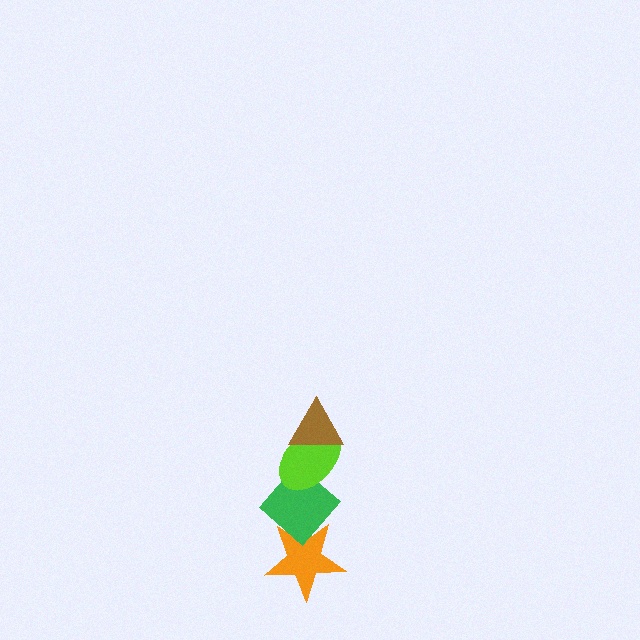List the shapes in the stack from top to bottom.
From top to bottom: the brown triangle, the lime ellipse, the green diamond, the orange star.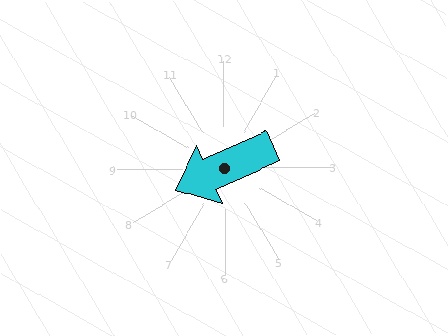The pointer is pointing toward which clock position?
Roughly 8 o'clock.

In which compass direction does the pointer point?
Southwest.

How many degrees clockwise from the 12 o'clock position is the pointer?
Approximately 246 degrees.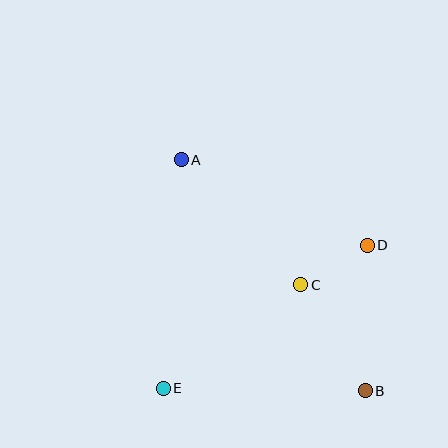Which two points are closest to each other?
Points C and D are closest to each other.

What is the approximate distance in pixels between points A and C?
The distance between A and C is approximately 173 pixels.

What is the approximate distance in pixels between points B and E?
The distance between B and E is approximately 202 pixels.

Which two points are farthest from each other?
Points A and B are farthest from each other.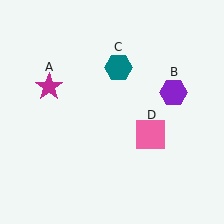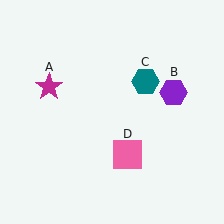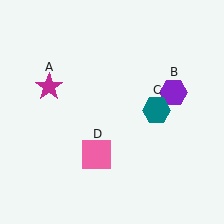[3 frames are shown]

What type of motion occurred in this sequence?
The teal hexagon (object C), pink square (object D) rotated clockwise around the center of the scene.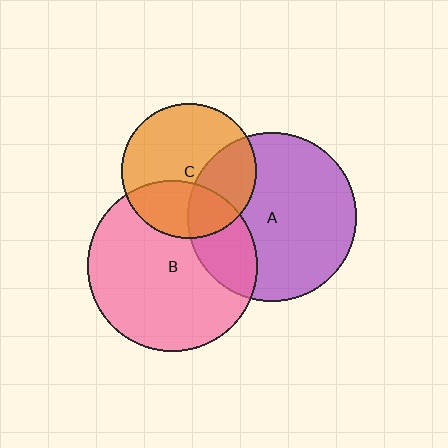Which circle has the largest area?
Circle B (pink).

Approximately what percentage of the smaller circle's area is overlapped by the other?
Approximately 30%.